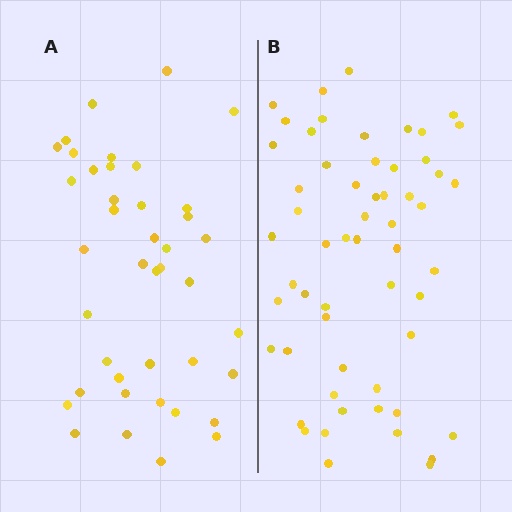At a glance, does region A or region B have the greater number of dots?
Region B (the right region) has more dots.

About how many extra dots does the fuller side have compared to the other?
Region B has approximately 15 more dots than region A.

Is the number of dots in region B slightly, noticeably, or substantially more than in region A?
Region B has noticeably more, but not dramatically so. The ratio is roughly 1.4 to 1.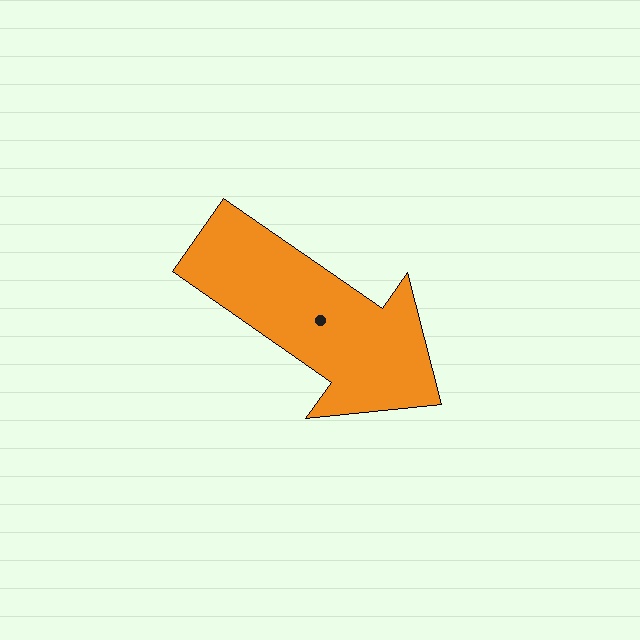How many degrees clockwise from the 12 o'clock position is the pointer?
Approximately 125 degrees.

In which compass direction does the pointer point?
Southeast.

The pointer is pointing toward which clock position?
Roughly 4 o'clock.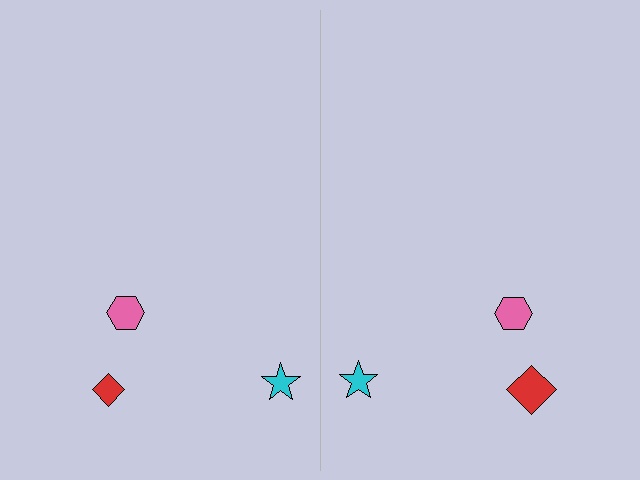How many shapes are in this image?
There are 6 shapes in this image.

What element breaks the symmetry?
The red diamond on the right side has a different size than its mirror counterpart.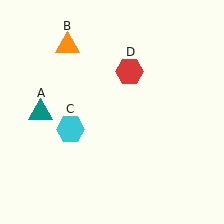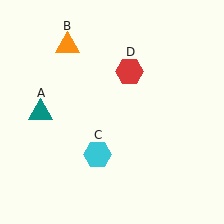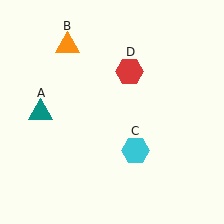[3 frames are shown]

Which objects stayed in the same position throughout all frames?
Teal triangle (object A) and orange triangle (object B) and red hexagon (object D) remained stationary.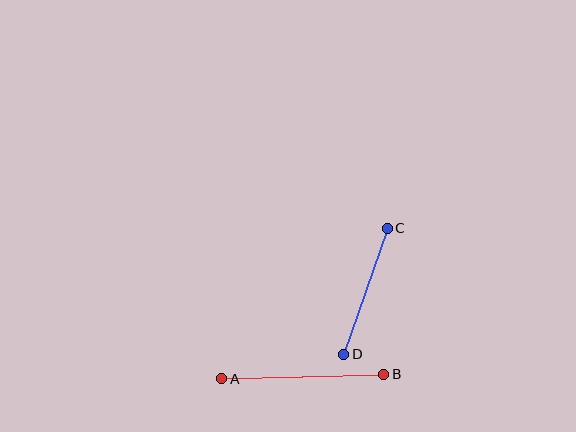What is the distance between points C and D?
The distance is approximately 133 pixels.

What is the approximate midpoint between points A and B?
The midpoint is at approximately (303, 377) pixels.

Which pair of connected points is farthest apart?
Points A and B are farthest apart.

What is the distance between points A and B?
The distance is approximately 162 pixels.